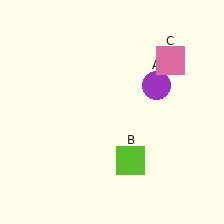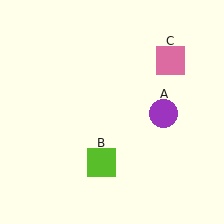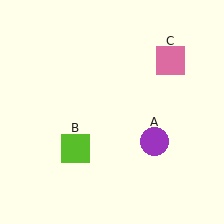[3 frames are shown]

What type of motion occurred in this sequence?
The purple circle (object A), lime square (object B) rotated clockwise around the center of the scene.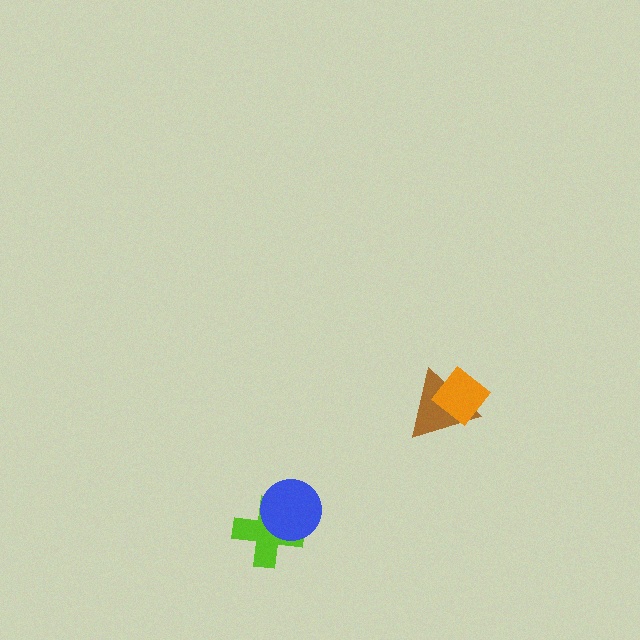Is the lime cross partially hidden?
Yes, it is partially covered by another shape.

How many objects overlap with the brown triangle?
1 object overlaps with the brown triangle.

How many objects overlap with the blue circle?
1 object overlaps with the blue circle.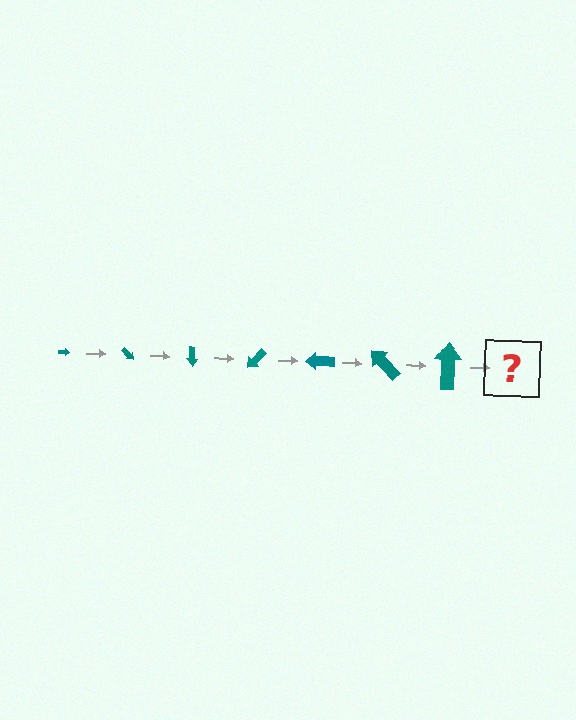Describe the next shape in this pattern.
It should be an arrow, larger than the previous one and rotated 315 degrees from the start.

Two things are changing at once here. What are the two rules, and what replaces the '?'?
The two rules are that the arrow grows larger each step and it rotates 45 degrees each step. The '?' should be an arrow, larger than the previous one and rotated 315 degrees from the start.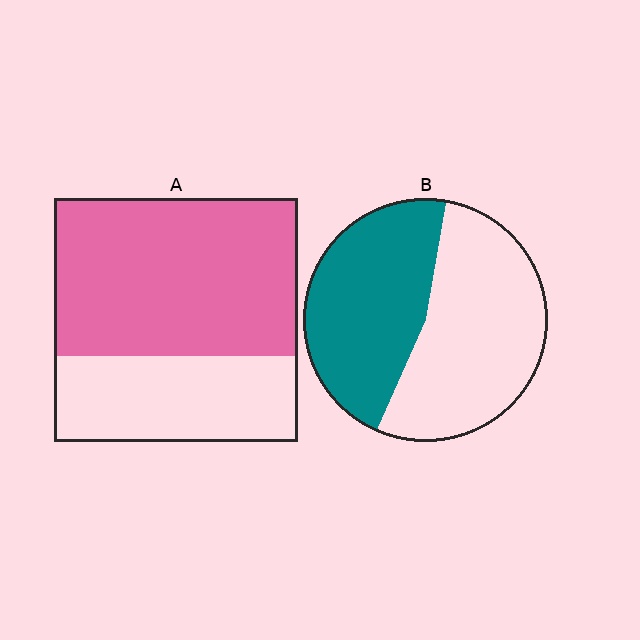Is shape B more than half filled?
Roughly half.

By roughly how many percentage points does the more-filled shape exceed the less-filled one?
By roughly 20 percentage points (A over B).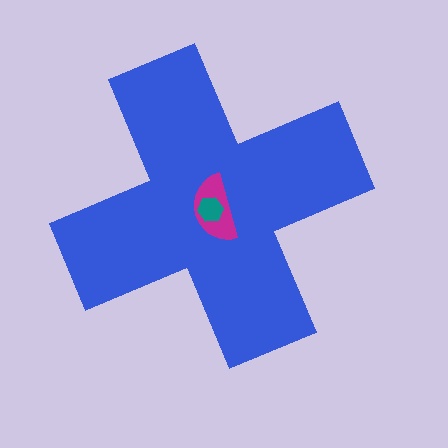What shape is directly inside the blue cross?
The magenta semicircle.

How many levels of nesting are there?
3.